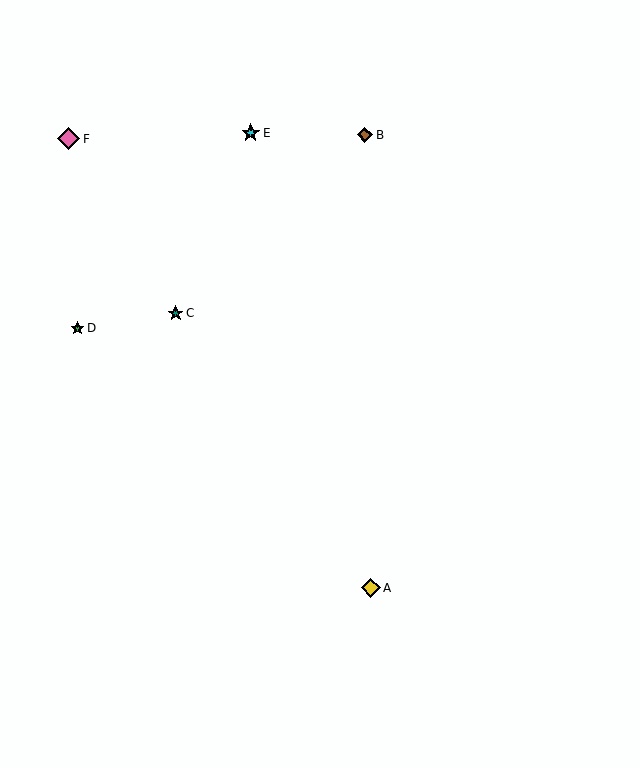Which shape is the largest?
The pink diamond (labeled F) is the largest.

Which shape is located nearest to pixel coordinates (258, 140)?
The cyan star (labeled E) at (251, 133) is nearest to that location.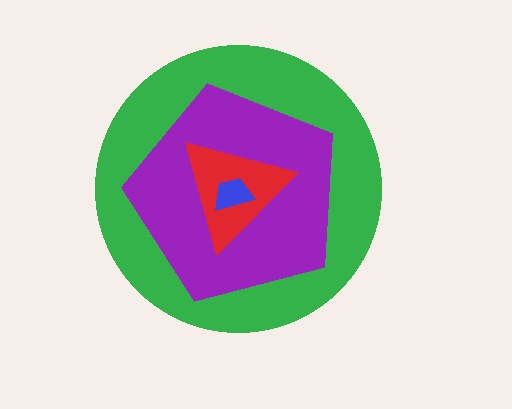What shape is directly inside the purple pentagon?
The red triangle.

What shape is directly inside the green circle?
The purple pentagon.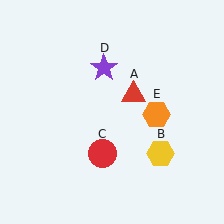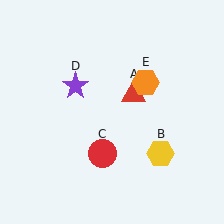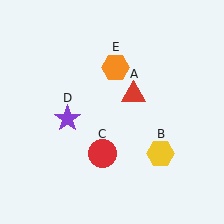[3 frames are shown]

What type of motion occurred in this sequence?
The purple star (object D), orange hexagon (object E) rotated counterclockwise around the center of the scene.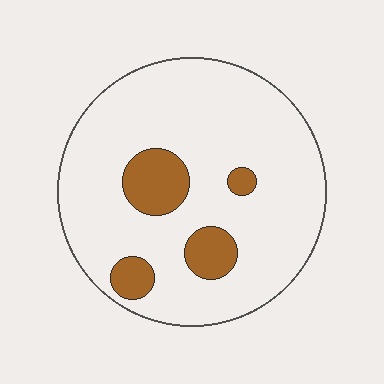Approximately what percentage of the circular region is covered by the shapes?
Approximately 15%.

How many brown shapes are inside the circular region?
4.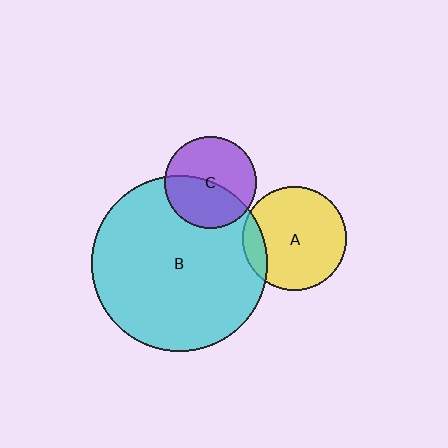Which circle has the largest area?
Circle B (cyan).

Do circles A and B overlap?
Yes.